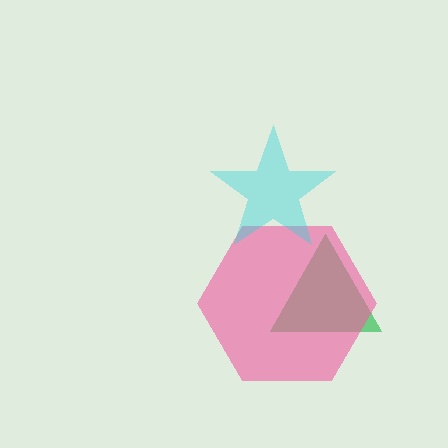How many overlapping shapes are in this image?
There are 3 overlapping shapes in the image.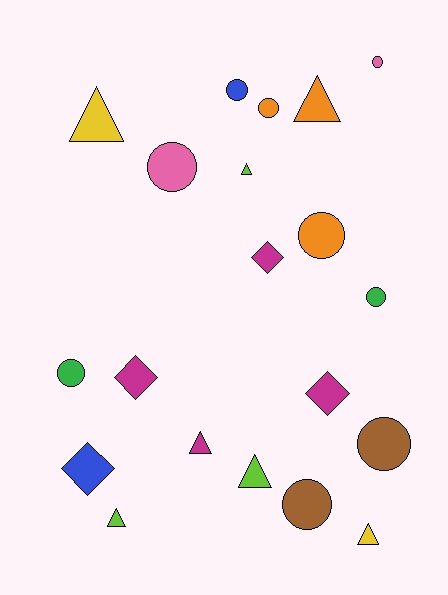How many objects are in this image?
There are 20 objects.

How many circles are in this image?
There are 9 circles.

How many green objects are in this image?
There are 2 green objects.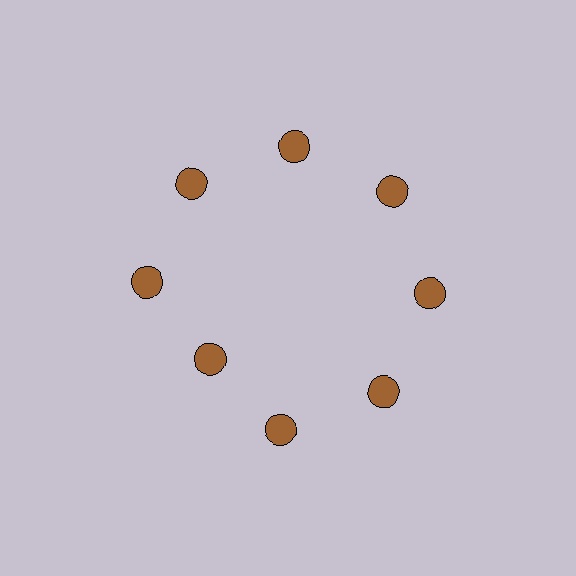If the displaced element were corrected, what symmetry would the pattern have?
It would have 8-fold rotational symmetry — the pattern would map onto itself every 45 degrees.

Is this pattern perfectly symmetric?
No. The 8 brown circles are arranged in a ring, but one element near the 8 o'clock position is pulled inward toward the center, breaking the 8-fold rotational symmetry.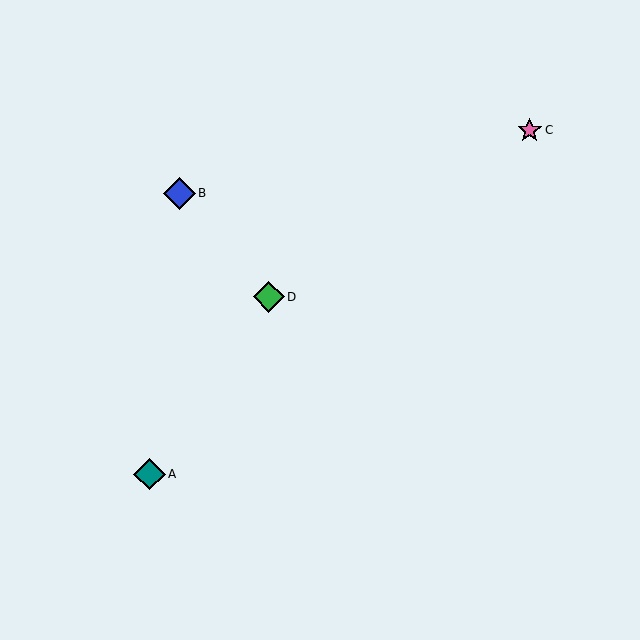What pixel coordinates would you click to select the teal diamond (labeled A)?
Click at (149, 474) to select the teal diamond A.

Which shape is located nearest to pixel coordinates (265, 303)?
The green diamond (labeled D) at (269, 297) is nearest to that location.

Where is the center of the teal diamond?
The center of the teal diamond is at (149, 474).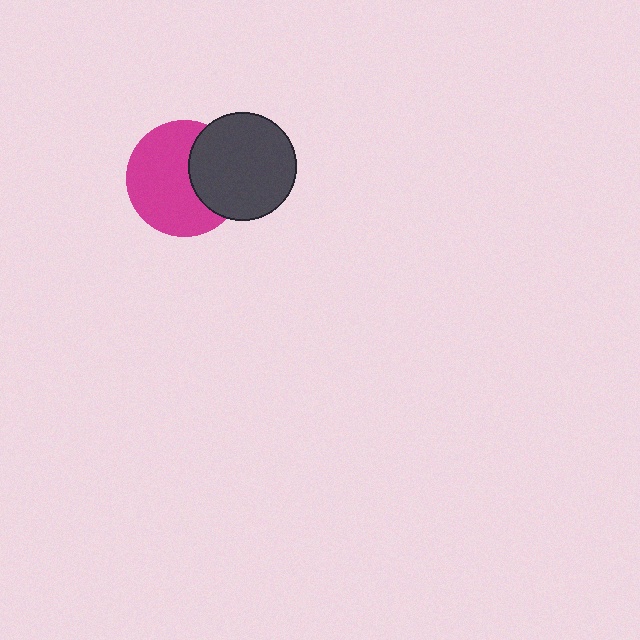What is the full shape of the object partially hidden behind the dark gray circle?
The partially hidden object is a magenta circle.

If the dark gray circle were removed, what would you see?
You would see the complete magenta circle.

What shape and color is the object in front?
The object in front is a dark gray circle.